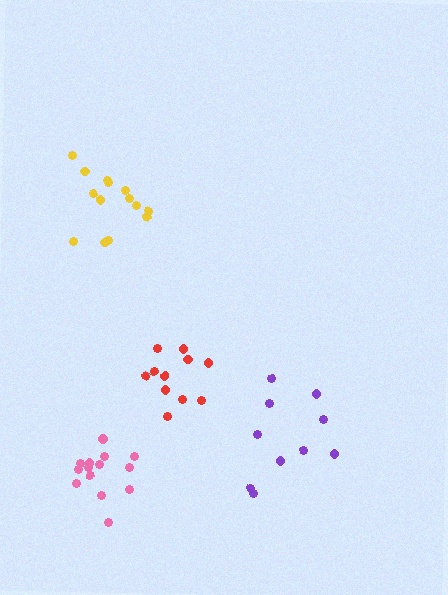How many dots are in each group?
Group 1: 15 dots, Group 2: 14 dots, Group 3: 10 dots, Group 4: 11 dots (50 total).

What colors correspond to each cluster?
The clusters are colored: yellow, pink, purple, red.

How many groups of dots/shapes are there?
There are 4 groups.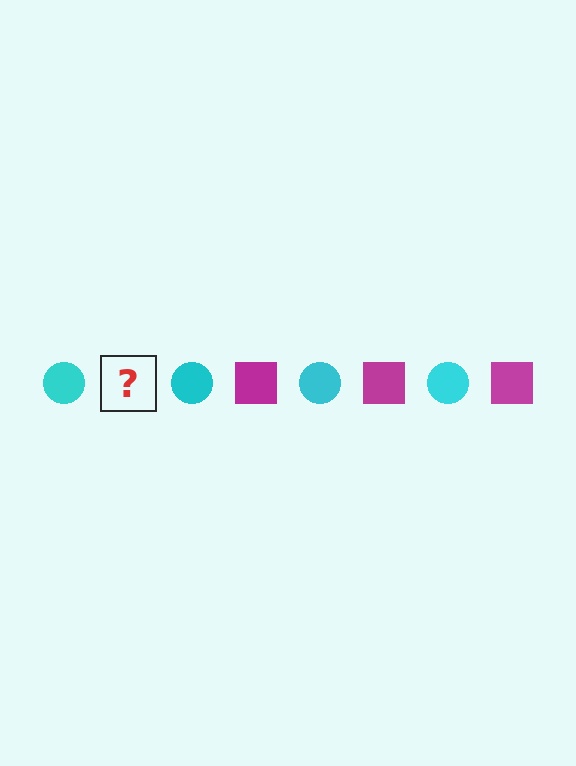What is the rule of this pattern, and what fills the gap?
The rule is that the pattern alternates between cyan circle and magenta square. The gap should be filled with a magenta square.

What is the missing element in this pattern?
The missing element is a magenta square.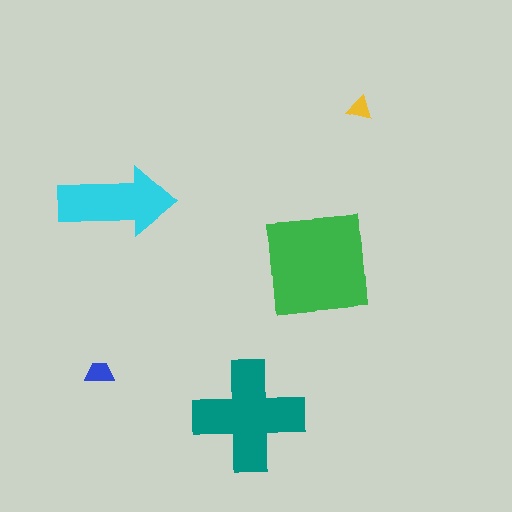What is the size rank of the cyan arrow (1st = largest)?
3rd.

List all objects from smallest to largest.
The yellow triangle, the blue trapezoid, the cyan arrow, the teal cross, the green square.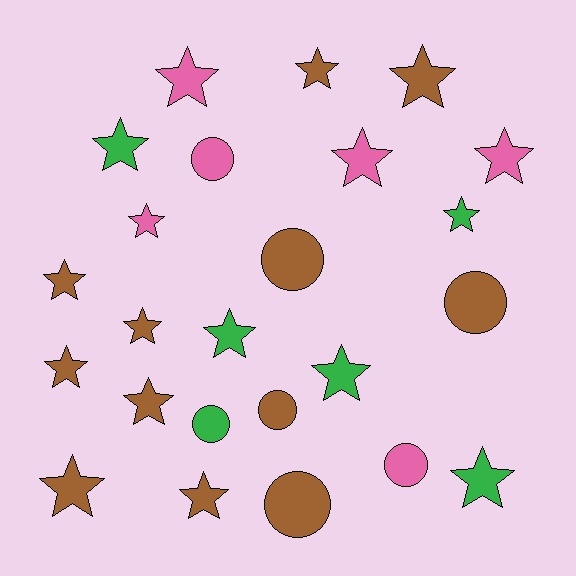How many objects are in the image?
There are 24 objects.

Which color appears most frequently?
Brown, with 12 objects.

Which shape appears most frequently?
Star, with 17 objects.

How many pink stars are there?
There are 4 pink stars.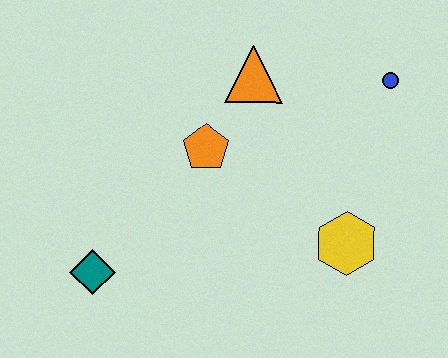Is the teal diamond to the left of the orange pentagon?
Yes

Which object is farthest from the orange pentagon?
The blue circle is farthest from the orange pentagon.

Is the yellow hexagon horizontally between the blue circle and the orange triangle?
Yes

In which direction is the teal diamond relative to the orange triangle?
The teal diamond is below the orange triangle.